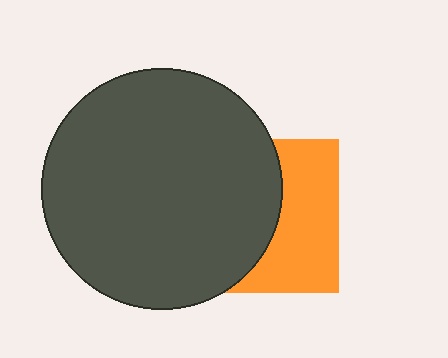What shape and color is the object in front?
The object in front is a dark gray circle.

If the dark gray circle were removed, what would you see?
You would see the complete orange square.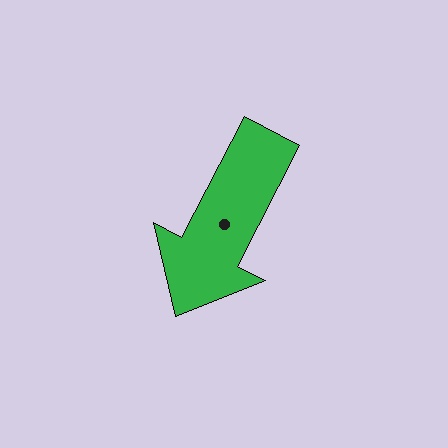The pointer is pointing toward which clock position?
Roughly 7 o'clock.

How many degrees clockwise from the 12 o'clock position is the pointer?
Approximately 207 degrees.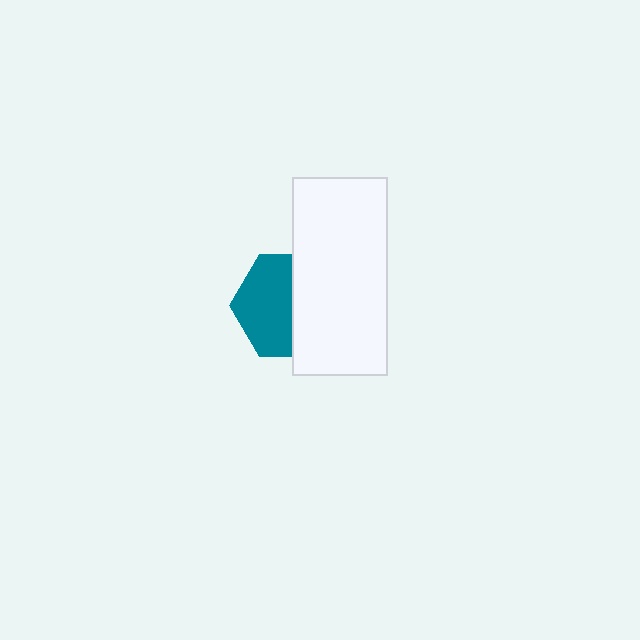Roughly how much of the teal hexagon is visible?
About half of it is visible (roughly 53%).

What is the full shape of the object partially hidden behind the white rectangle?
The partially hidden object is a teal hexagon.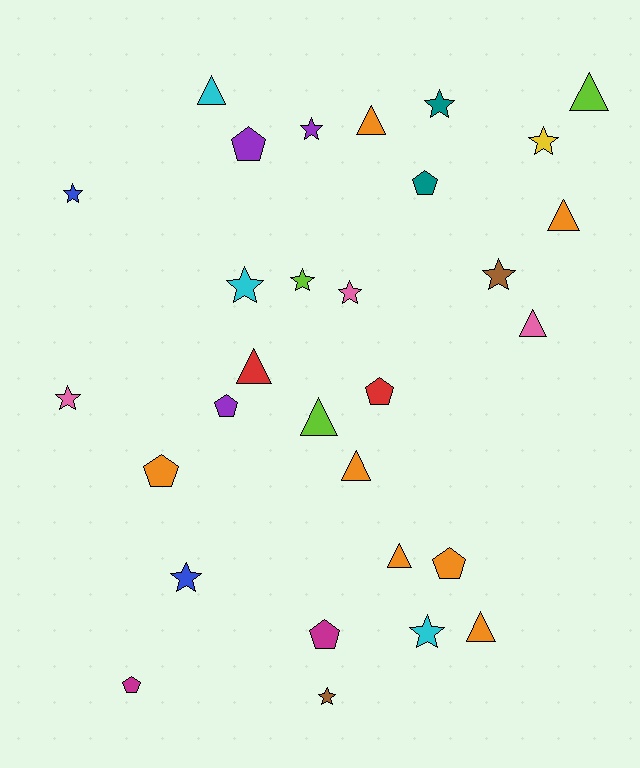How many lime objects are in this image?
There are 3 lime objects.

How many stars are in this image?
There are 12 stars.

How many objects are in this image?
There are 30 objects.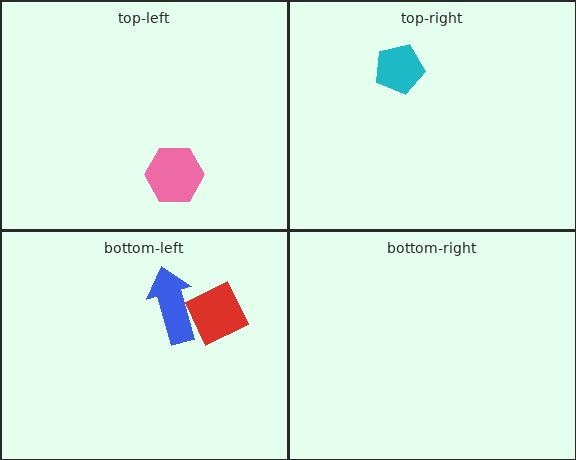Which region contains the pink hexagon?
The top-left region.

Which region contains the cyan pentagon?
The top-right region.